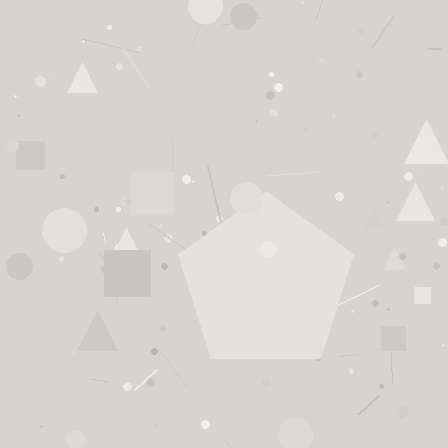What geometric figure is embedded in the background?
A pentagon is embedded in the background.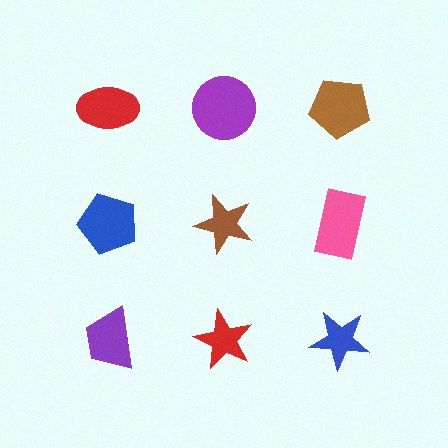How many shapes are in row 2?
3 shapes.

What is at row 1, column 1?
A red ellipse.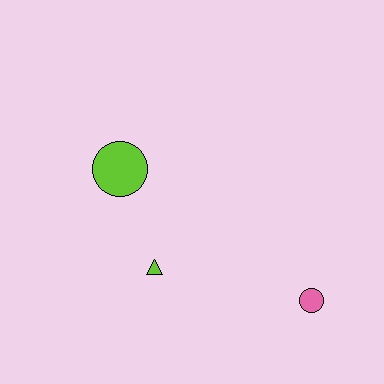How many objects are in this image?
There are 3 objects.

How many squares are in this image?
There are no squares.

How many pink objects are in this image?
There is 1 pink object.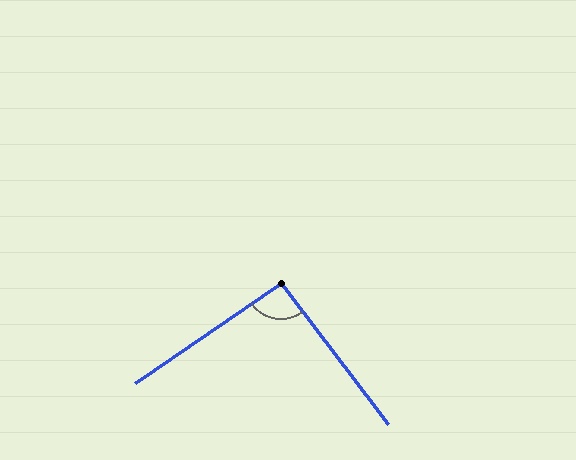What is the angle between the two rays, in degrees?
Approximately 93 degrees.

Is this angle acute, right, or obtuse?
It is approximately a right angle.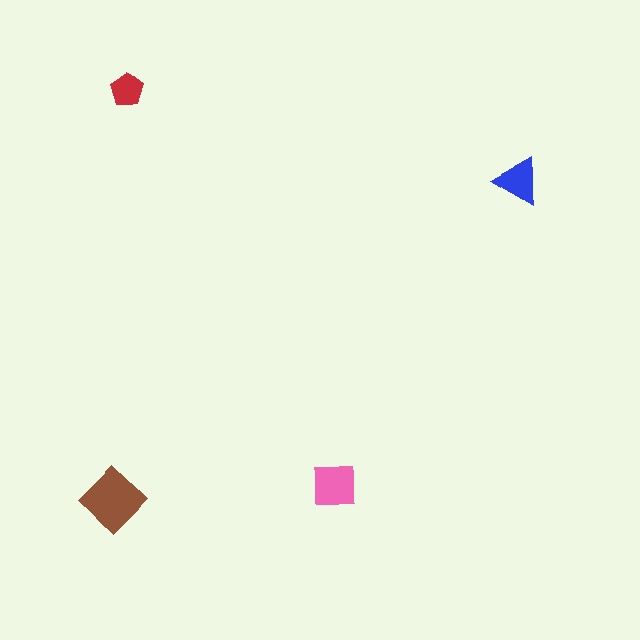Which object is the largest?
The brown diamond.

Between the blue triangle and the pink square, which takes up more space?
The pink square.